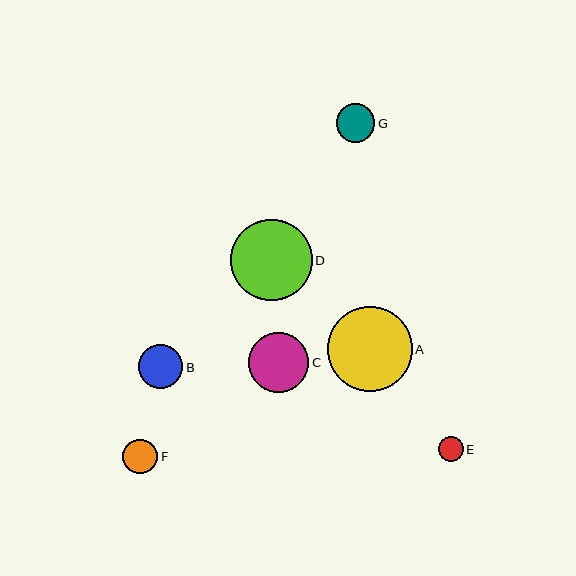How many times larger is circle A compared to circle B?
Circle A is approximately 1.9 times the size of circle B.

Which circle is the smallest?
Circle E is the smallest with a size of approximately 25 pixels.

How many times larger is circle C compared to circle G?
Circle C is approximately 1.5 times the size of circle G.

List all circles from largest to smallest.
From largest to smallest: A, D, C, B, G, F, E.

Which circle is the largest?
Circle A is the largest with a size of approximately 85 pixels.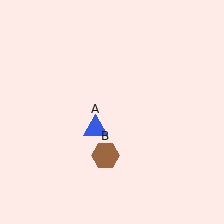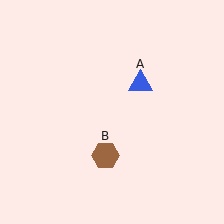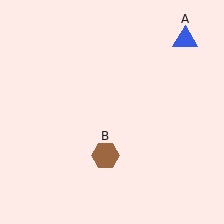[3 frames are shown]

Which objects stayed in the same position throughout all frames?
Brown hexagon (object B) remained stationary.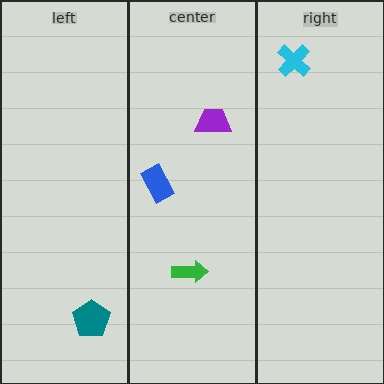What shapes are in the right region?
The cyan cross.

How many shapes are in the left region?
1.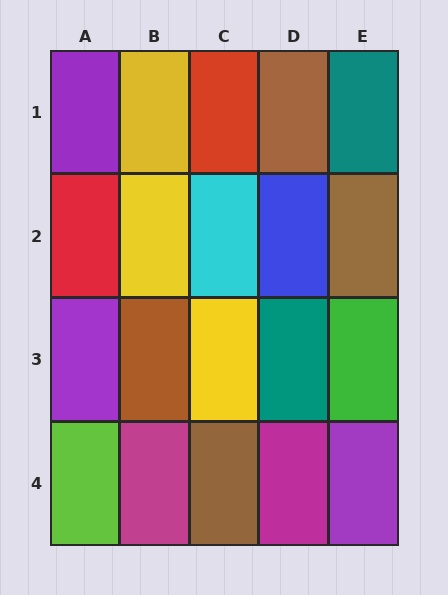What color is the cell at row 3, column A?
Purple.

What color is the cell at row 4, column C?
Brown.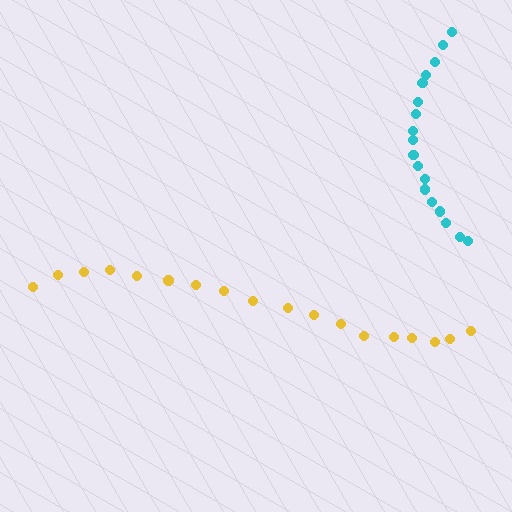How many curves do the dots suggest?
There are 2 distinct paths.